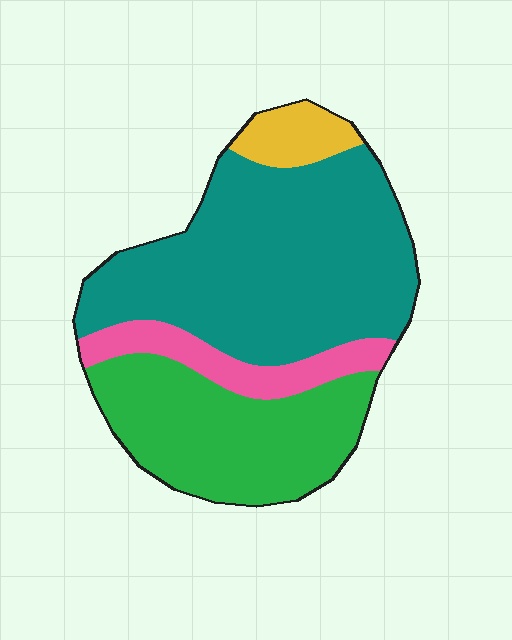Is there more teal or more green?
Teal.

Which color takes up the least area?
Yellow, at roughly 5%.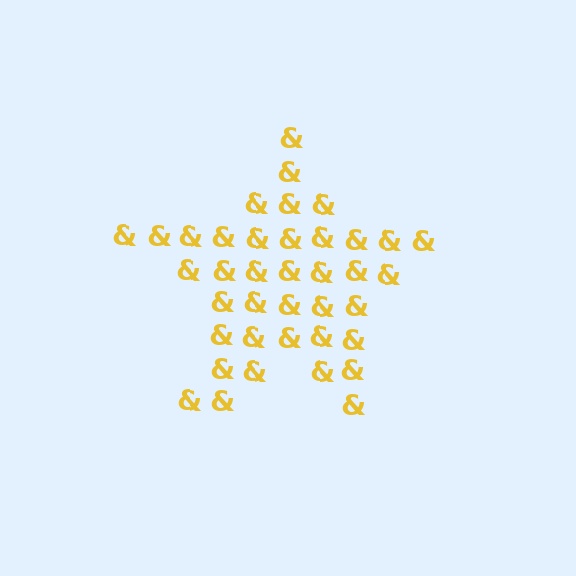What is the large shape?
The large shape is a star.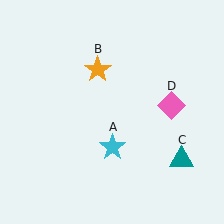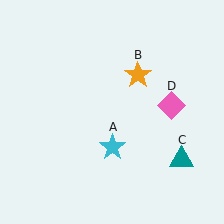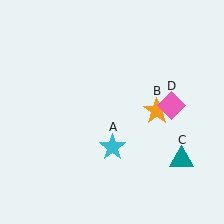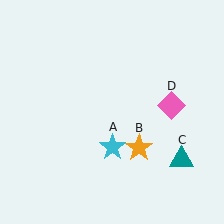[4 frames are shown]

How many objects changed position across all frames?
1 object changed position: orange star (object B).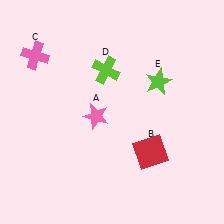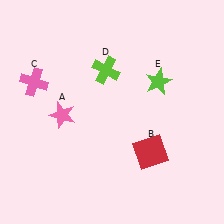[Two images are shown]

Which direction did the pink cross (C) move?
The pink cross (C) moved down.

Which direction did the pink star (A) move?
The pink star (A) moved left.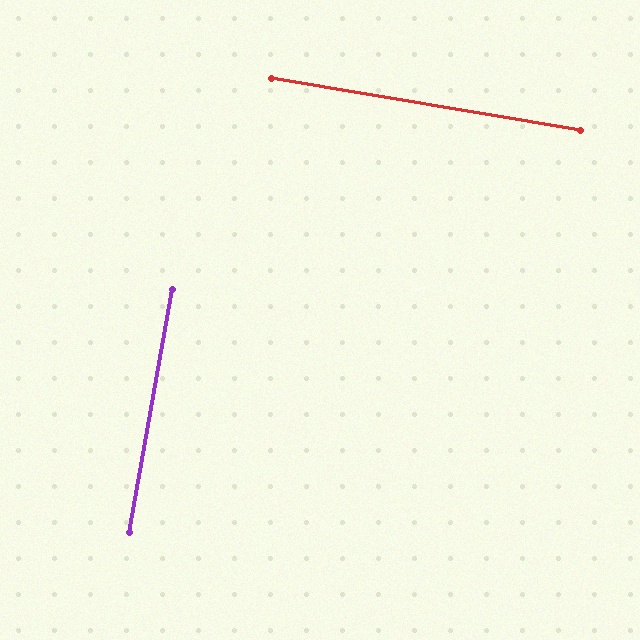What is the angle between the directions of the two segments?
Approximately 90 degrees.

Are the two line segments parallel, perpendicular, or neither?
Perpendicular — they meet at approximately 90°.